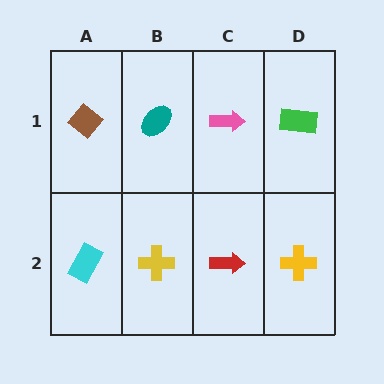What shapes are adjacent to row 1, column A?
A cyan rectangle (row 2, column A), a teal ellipse (row 1, column B).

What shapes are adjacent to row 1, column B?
A yellow cross (row 2, column B), a brown diamond (row 1, column A), a pink arrow (row 1, column C).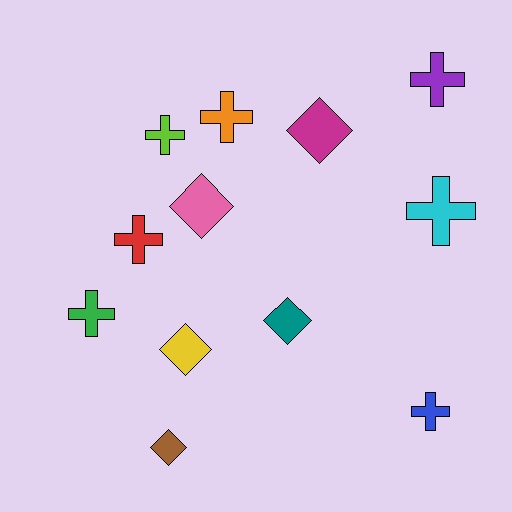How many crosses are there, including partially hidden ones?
There are 7 crosses.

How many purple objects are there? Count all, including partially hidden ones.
There is 1 purple object.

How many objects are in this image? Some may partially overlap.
There are 12 objects.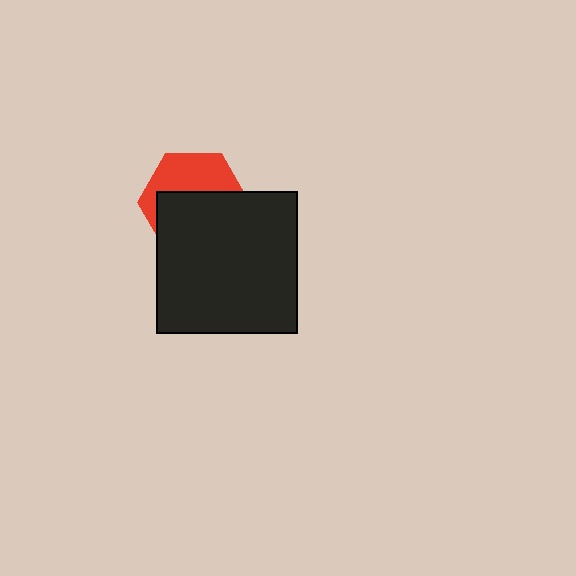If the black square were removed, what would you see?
You would see the complete red hexagon.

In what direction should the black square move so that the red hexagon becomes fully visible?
The black square should move down. That is the shortest direction to clear the overlap and leave the red hexagon fully visible.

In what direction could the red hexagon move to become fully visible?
The red hexagon could move up. That would shift it out from behind the black square entirely.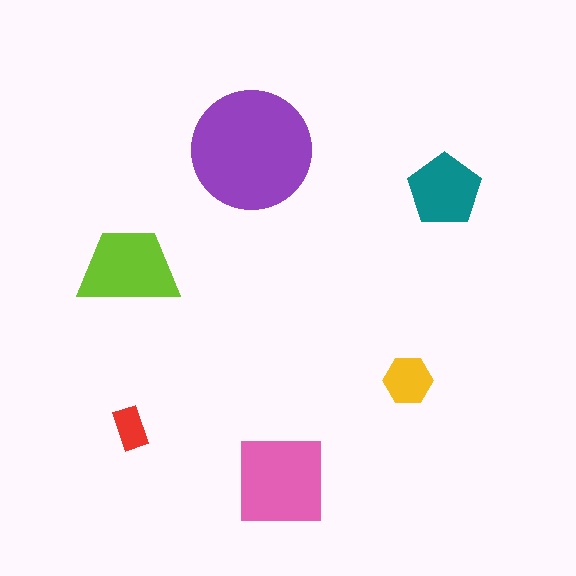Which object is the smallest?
The red rectangle.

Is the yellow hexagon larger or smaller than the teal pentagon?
Smaller.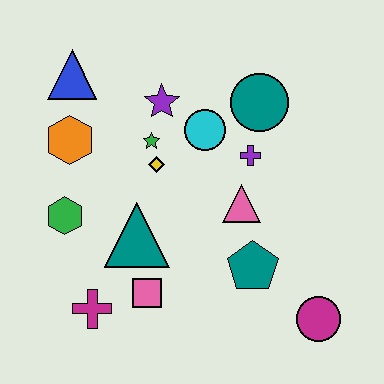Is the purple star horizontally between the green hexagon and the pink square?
No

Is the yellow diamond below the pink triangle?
No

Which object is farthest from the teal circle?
The magenta cross is farthest from the teal circle.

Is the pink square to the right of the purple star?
No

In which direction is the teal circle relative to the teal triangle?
The teal circle is above the teal triangle.